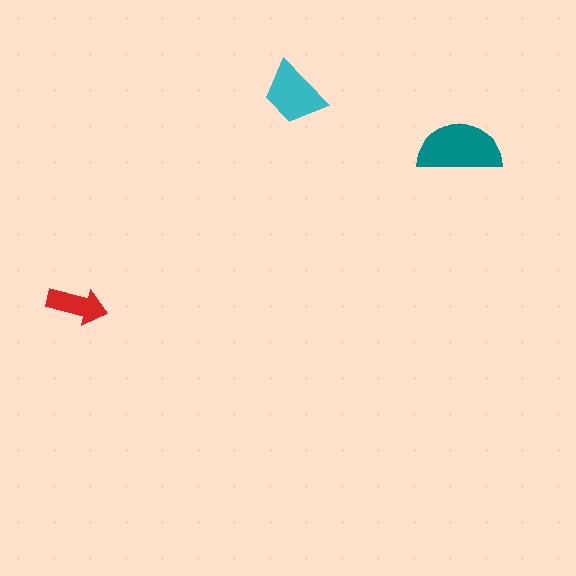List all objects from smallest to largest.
The red arrow, the cyan trapezoid, the teal semicircle.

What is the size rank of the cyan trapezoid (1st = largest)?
2nd.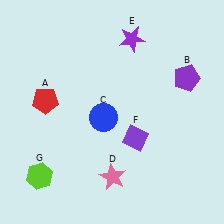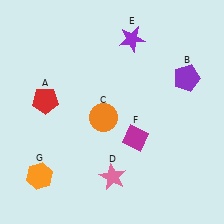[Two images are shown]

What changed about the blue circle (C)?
In Image 1, C is blue. In Image 2, it changed to orange.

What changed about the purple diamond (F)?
In Image 1, F is purple. In Image 2, it changed to magenta.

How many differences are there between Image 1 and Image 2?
There are 3 differences between the two images.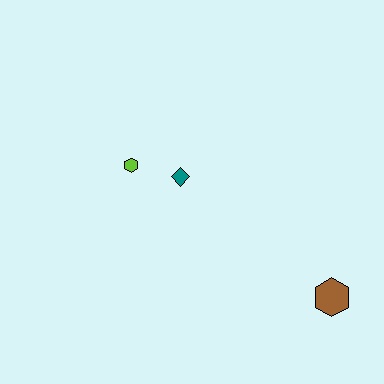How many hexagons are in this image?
There are 2 hexagons.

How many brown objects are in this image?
There is 1 brown object.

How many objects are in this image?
There are 3 objects.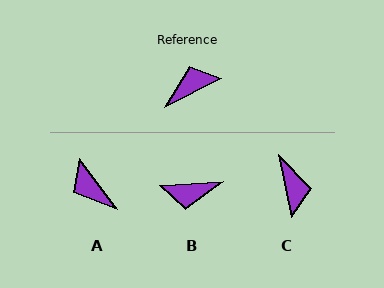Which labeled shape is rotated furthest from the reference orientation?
B, about 158 degrees away.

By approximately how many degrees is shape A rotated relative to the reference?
Approximately 100 degrees counter-clockwise.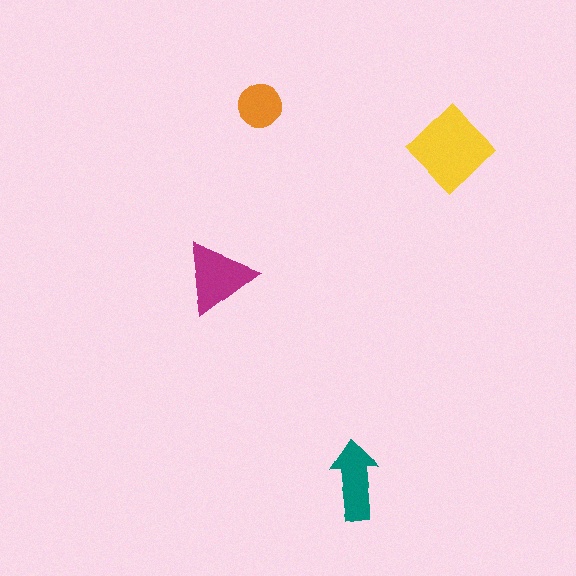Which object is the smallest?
The orange circle.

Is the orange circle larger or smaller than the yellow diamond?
Smaller.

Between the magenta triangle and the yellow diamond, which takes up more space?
The yellow diamond.